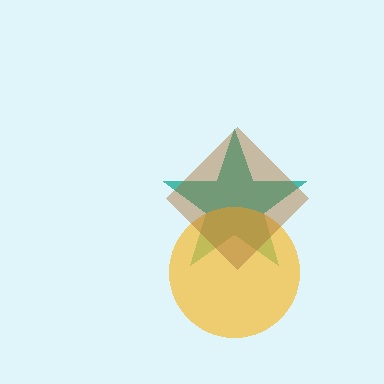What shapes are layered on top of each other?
The layered shapes are: a teal star, a yellow circle, a brown diamond.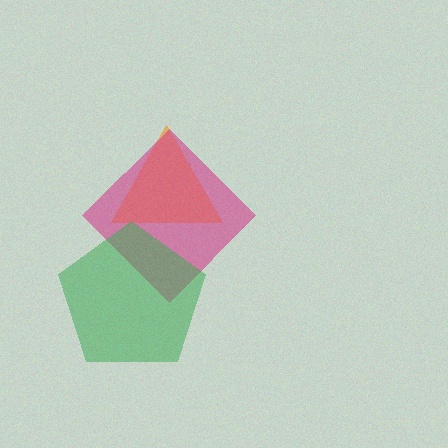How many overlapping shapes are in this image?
There are 3 overlapping shapes in the image.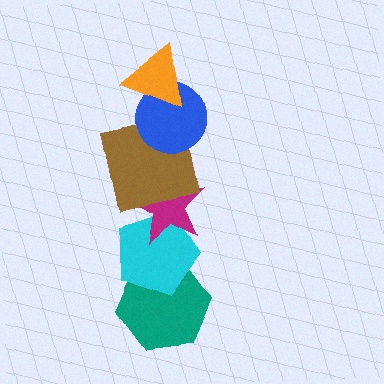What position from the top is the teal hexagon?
The teal hexagon is 6th from the top.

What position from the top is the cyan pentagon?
The cyan pentagon is 5th from the top.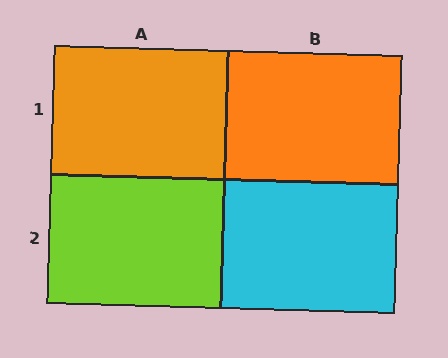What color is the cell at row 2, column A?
Lime.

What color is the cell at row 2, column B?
Cyan.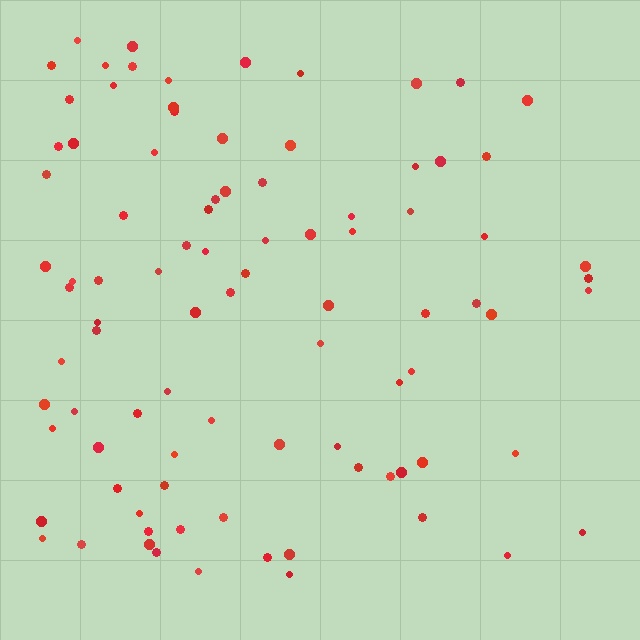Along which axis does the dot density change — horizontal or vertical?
Horizontal.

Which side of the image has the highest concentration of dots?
The left.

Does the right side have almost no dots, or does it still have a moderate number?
Still a moderate number, just noticeably fewer than the left.